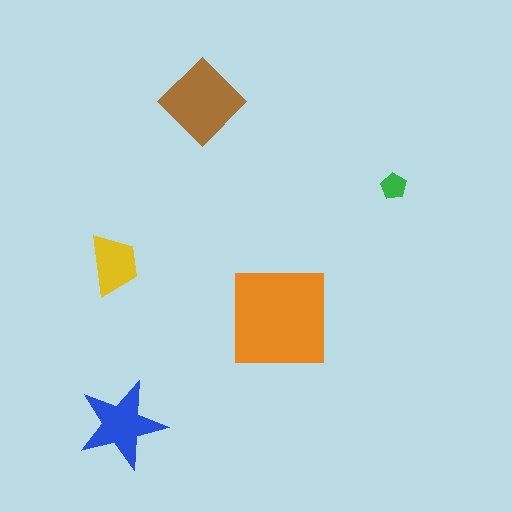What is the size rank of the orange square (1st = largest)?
1st.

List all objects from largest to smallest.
The orange square, the brown diamond, the blue star, the yellow trapezoid, the green pentagon.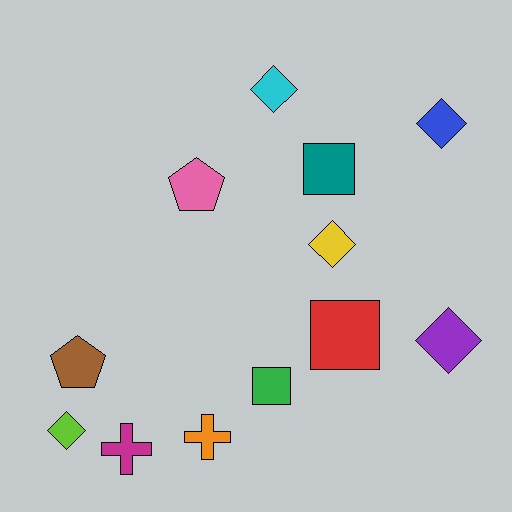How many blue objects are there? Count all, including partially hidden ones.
There is 1 blue object.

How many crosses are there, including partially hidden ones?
There are 2 crosses.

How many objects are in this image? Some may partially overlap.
There are 12 objects.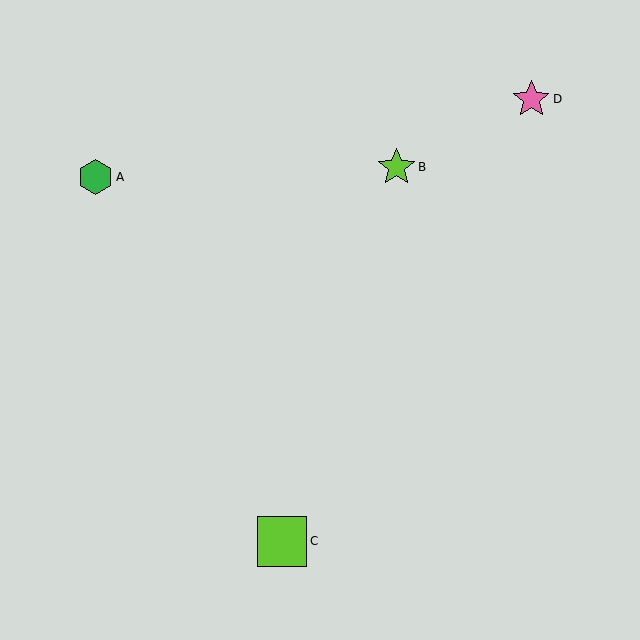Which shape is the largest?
The lime square (labeled C) is the largest.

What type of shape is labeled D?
Shape D is a pink star.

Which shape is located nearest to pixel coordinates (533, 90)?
The pink star (labeled D) at (531, 99) is nearest to that location.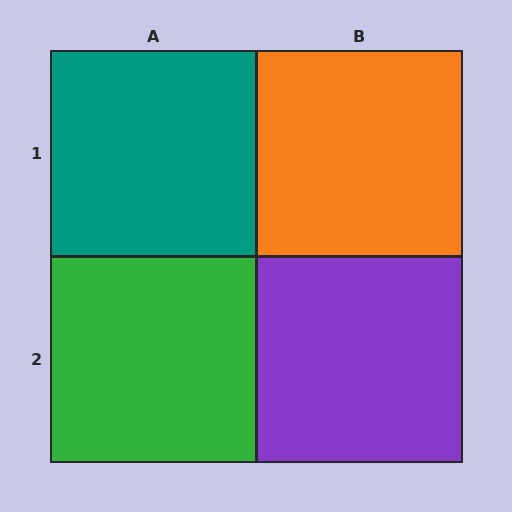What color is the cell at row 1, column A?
Teal.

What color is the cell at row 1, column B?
Orange.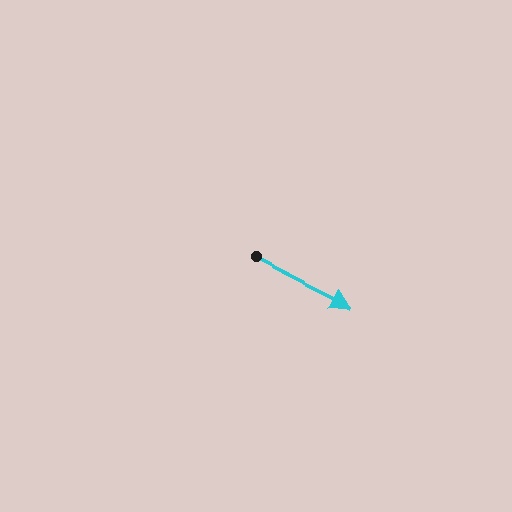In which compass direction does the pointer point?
Southeast.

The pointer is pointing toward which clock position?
Roughly 4 o'clock.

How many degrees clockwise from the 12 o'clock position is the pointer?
Approximately 117 degrees.